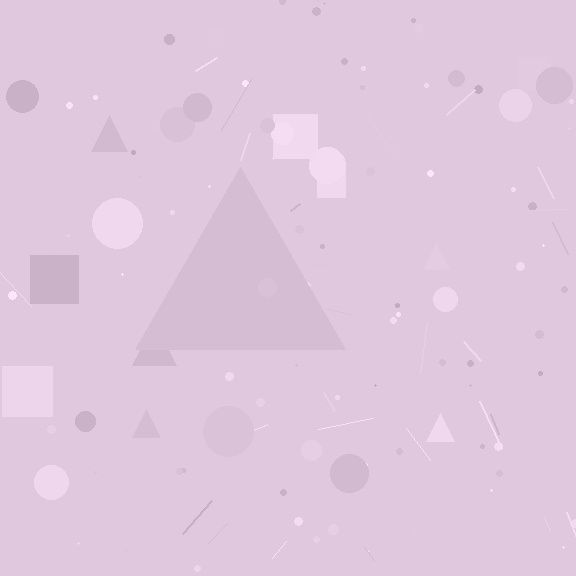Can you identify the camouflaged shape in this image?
The camouflaged shape is a triangle.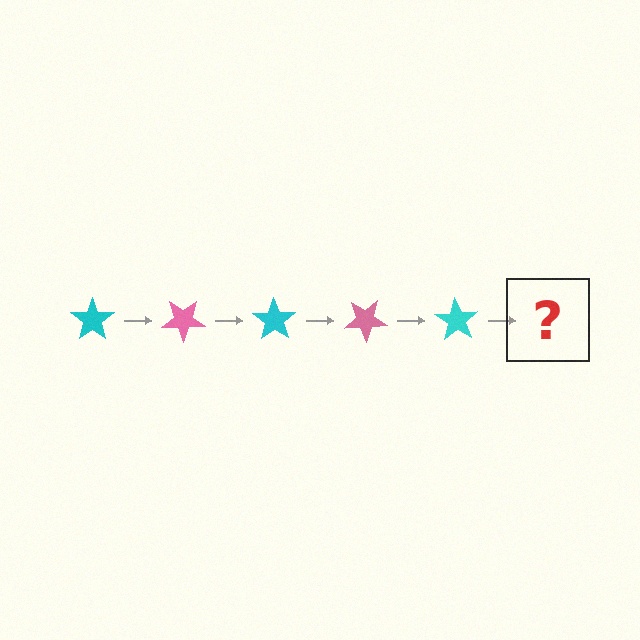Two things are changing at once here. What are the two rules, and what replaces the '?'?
The two rules are that it rotates 35 degrees each step and the color cycles through cyan and pink. The '?' should be a pink star, rotated 175 degrees from the start.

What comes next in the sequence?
The next element should be a pink star, rotated 175 degrees from the start.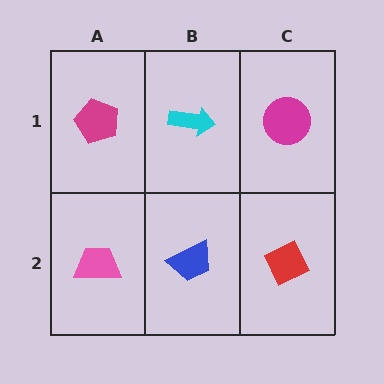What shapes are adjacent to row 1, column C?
A red diamond (row 2, column C), a cyan arrow (row 1, column B).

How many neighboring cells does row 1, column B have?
3.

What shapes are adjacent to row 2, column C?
A magenta circle (row 1, column C), a blue trapezoid (row 2, column B).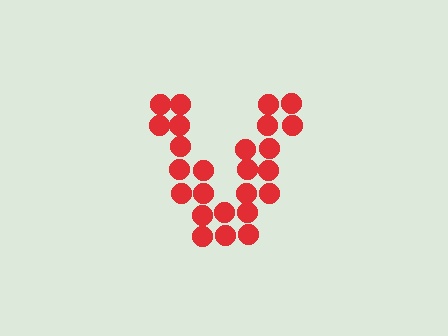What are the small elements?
The small elements are circles.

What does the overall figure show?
The overall figure shows the letter V.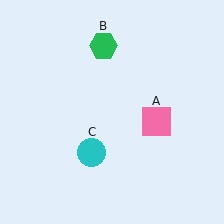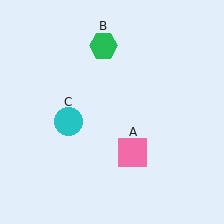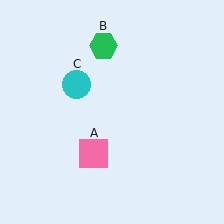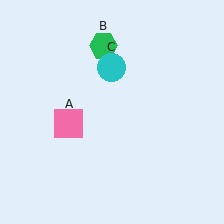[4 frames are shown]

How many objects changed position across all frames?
2 objects changed position: pink square (object A), cyan circle (object C).